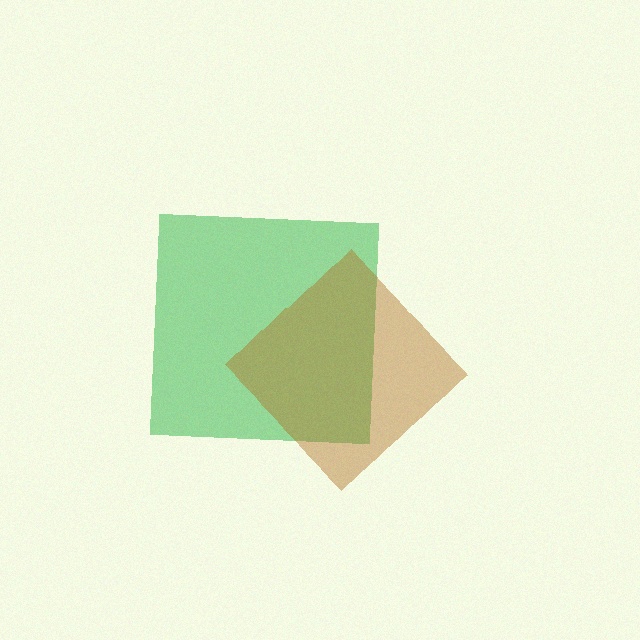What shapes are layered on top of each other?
The layered shapes are: a green square, a brown diamond.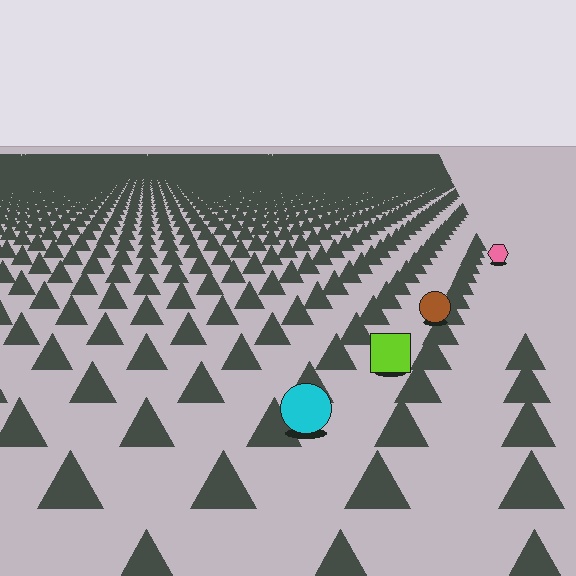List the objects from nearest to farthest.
From nearest to farthest: the cyan circle, the lime square, the brown circle, the pink hexagon.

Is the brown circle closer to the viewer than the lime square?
No. The lime square is closer — you can tell from the texture gradient: the ground texture is coarser near it.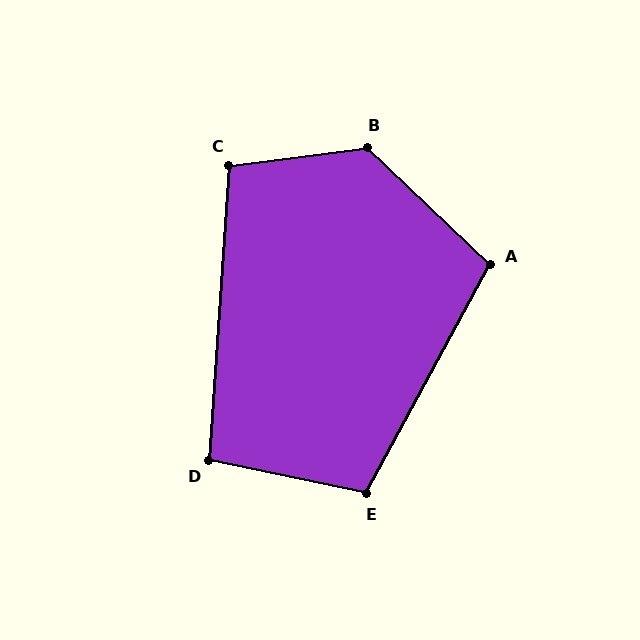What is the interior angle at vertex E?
Approximately 107 degrees (obtuse).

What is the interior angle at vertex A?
Approximately 105 degrees (obtuse).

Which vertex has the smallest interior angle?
D, at approximately 98 degrees.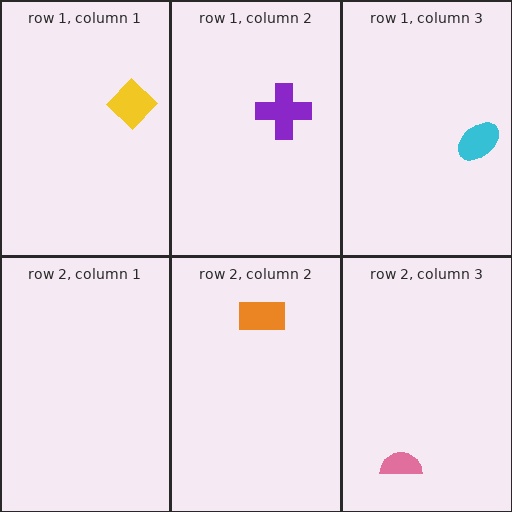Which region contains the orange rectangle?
The row 2, column 2 region.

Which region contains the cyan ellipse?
The row 1, column 3 region.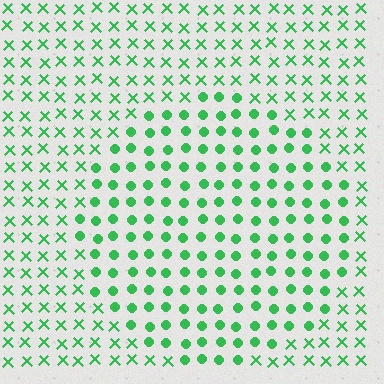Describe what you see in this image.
The image is filled with small green elements arranged in a uniform grid. A circle-shaped region contains circles, while the surrounding area contains X marks. The boundary is defined purely by the change in element shape.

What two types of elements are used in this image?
The image uses circles inside the circle region and X marks outside it.